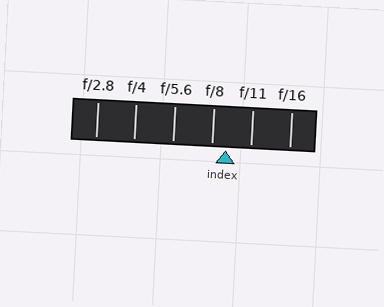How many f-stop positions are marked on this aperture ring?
There are 6 f-stop positions marked.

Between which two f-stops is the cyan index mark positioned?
The index mark is between f/8 and f/11.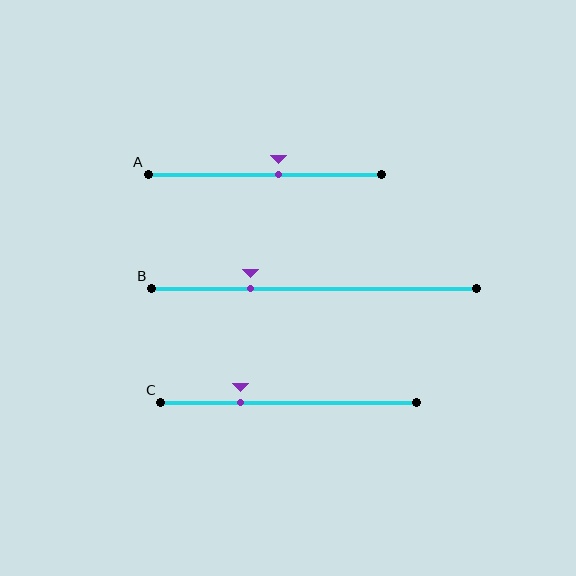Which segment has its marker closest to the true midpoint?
Segment A has its marker closest to the true midpoint.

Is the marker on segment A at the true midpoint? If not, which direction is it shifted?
No, the marker on segment A is shifted to the right by about 6% of the segment length.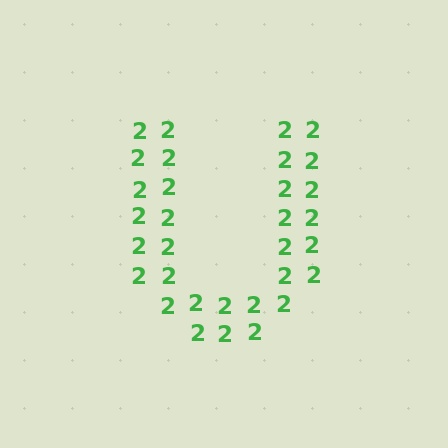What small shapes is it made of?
It is made of small digit 2's.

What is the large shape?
The large shape is the letter U.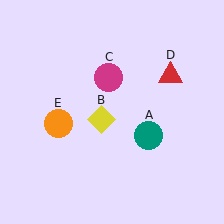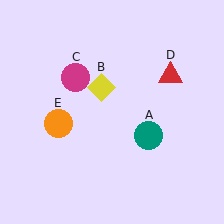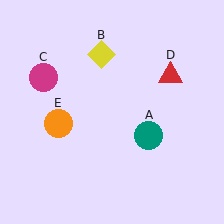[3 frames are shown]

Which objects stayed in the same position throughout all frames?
Teal circle (object A) and red triangle (object D) and orange circle (object E) remained stationary.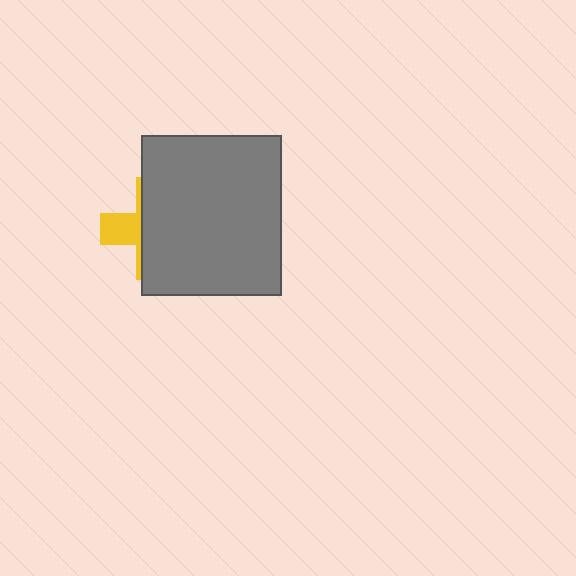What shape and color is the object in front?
The object in front is a gray rectangle.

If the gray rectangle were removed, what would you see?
You would see the complete yellow cross.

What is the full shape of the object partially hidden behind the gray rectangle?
The partially hidden object is a yellow cross.